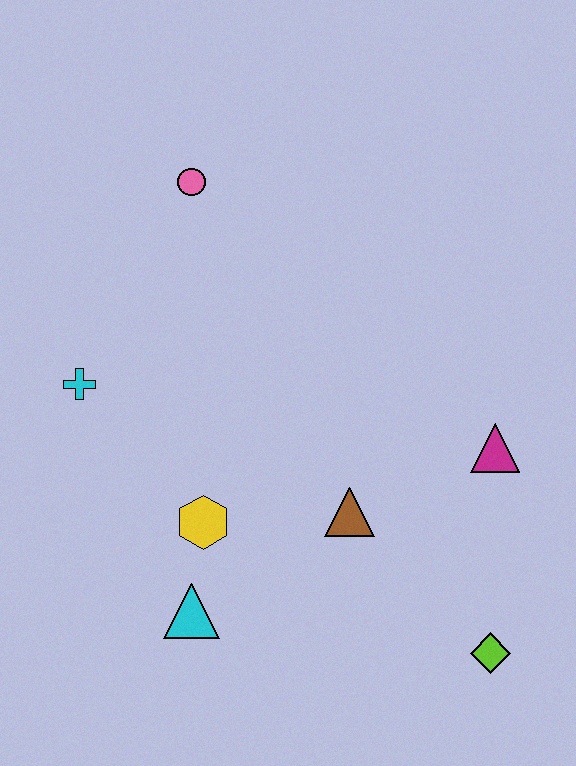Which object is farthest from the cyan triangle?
The pink circle is farthest from the cyan triangle.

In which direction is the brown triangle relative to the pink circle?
The brown triangle is below the pink circle.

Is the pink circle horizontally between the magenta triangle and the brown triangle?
No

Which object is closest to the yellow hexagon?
The cyan triangle is closest to the yellow hexagon.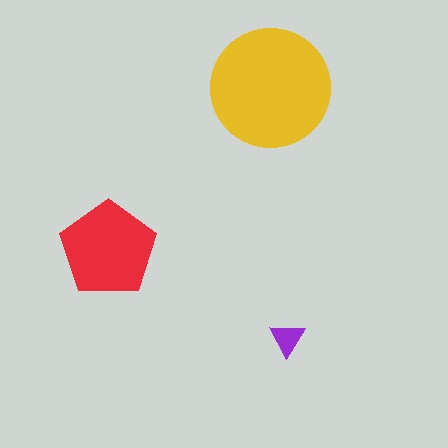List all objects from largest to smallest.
The yellow circle, the red pentagon, the purple triangle.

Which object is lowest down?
The purple triangle is bottommost.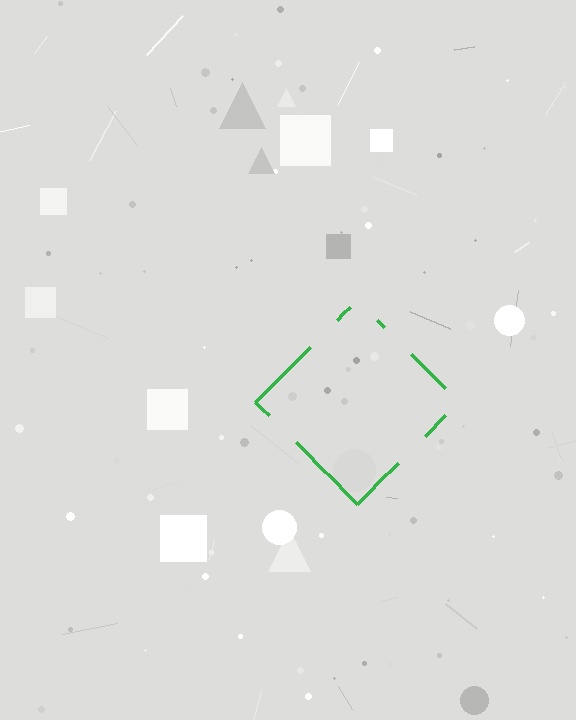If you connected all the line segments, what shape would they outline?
They would outline a diamond.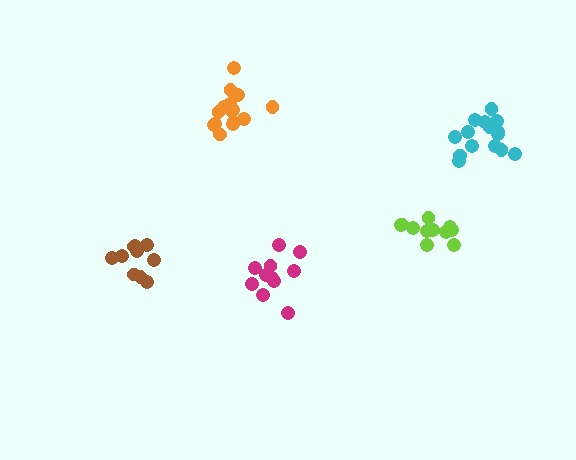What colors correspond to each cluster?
The clusters are colored: orange, cyan, brown, lime, magenta.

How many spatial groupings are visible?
There are 5 spatial groupings.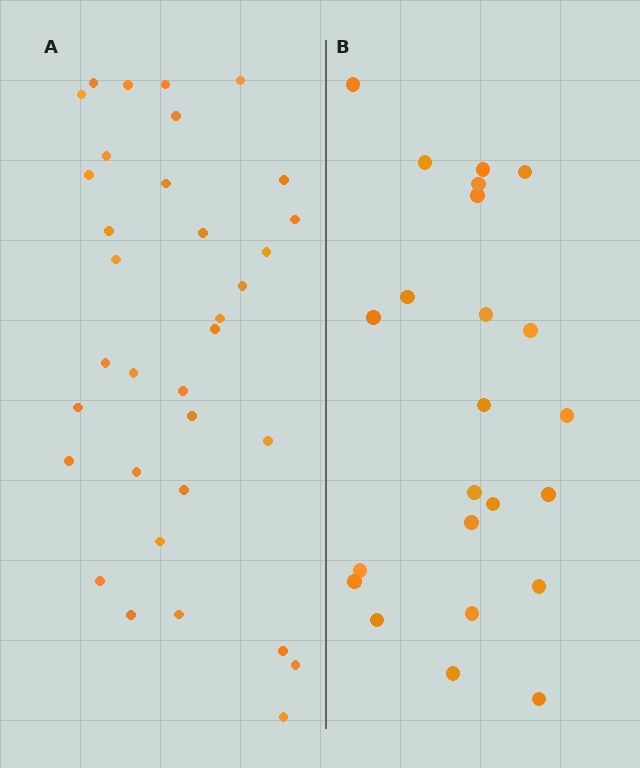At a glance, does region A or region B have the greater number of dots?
Region A (the left region) has more dots.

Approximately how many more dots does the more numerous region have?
Region A has roughly 12 or so more dots than region B.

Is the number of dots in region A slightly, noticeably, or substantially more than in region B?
Region A has substantially more. The ratio is roughly 1.5 to 1.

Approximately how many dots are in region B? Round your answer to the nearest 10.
About 20 dots. (The exact count is 23, which rounds to 20.)